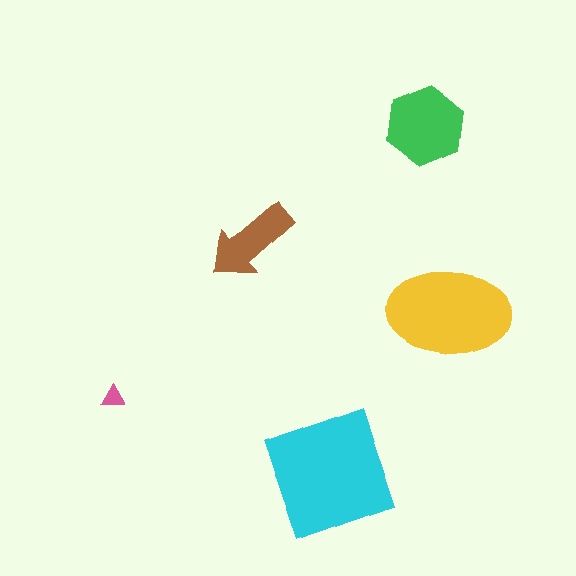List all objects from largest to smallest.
The cyan square, the yellow ellipse, the green hexagon, the brown arrow, the pink triangle.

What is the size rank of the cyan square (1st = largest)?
1st.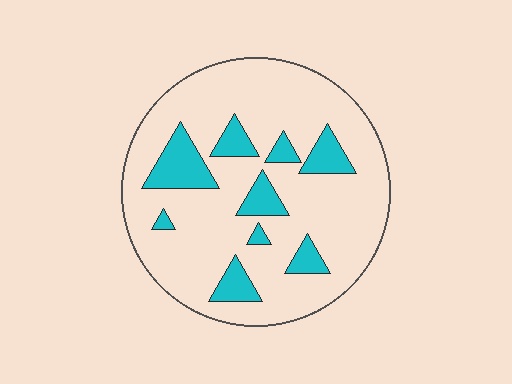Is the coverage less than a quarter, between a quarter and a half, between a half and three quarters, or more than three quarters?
Less than a quarter.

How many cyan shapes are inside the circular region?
9.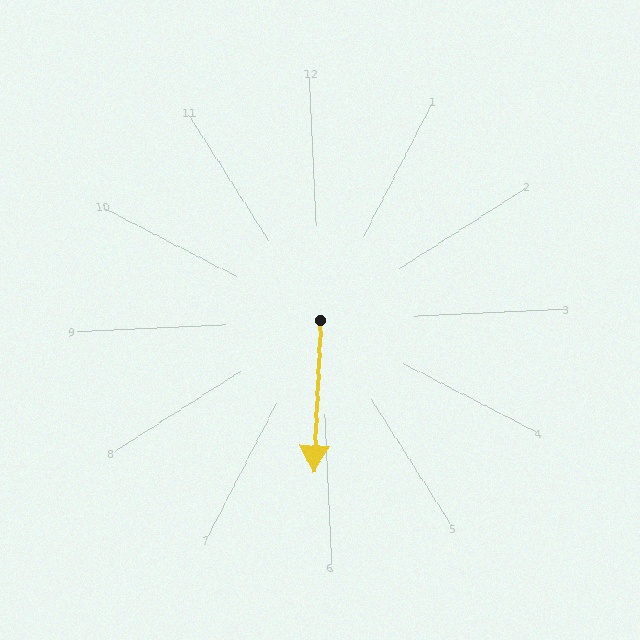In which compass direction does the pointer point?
South.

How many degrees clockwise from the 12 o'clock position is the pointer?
Approximately 185 degrees.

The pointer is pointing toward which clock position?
Roughly 6 o'clock.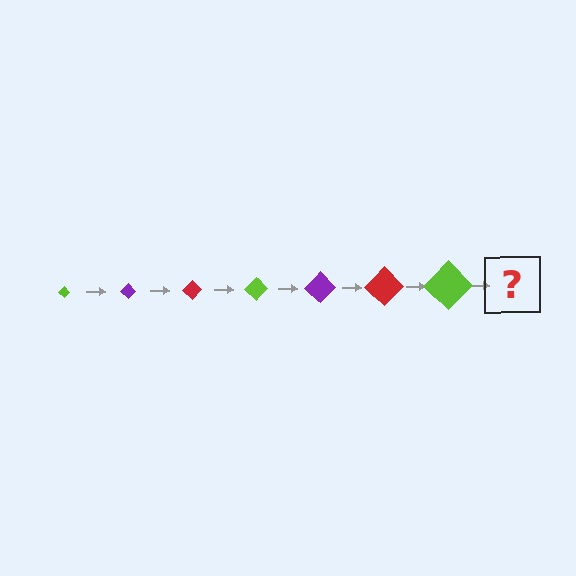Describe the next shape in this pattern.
It should be a purple diamond, larger than the previous one.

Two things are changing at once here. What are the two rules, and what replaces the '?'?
The two rules are that the diamond grows larger each step and the color cycles through lime, purple, and red. The '?' should be a purple diamond, larger than the previous one.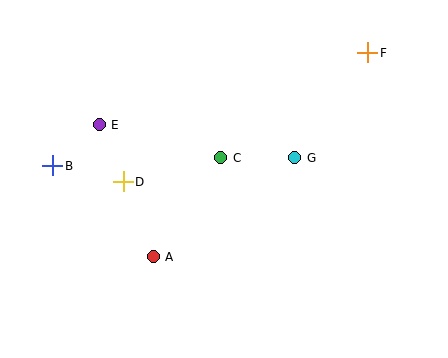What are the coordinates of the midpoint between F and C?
The midpoint between F and C is at (294, 105).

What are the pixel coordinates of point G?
Point G is at (295, 158).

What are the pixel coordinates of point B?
Point B is at (53, 166).